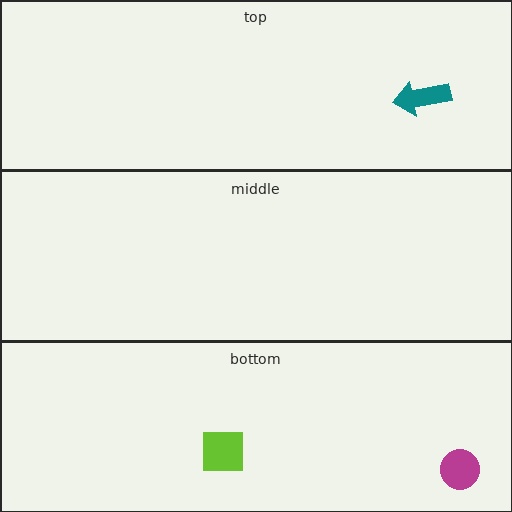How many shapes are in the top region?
1.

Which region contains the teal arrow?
The top region.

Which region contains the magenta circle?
The bottom region.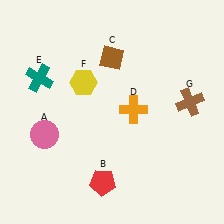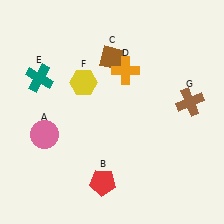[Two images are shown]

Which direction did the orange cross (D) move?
The orange cross (D) moved up.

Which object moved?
The orange cross (D) moved up.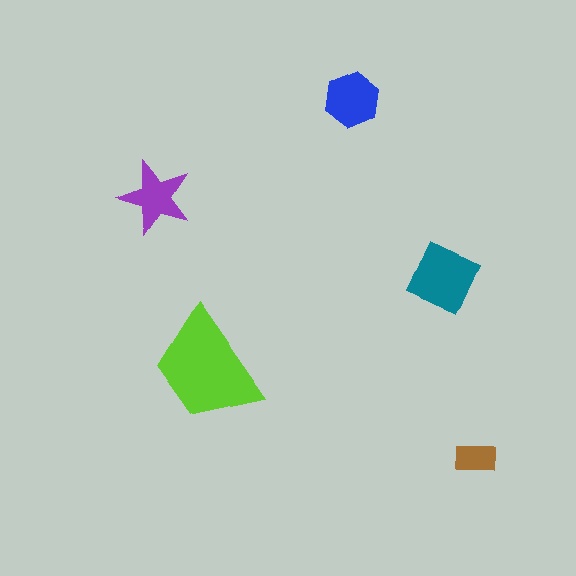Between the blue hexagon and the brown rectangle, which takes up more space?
The blue hexagon.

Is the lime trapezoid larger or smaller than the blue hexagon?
Larger.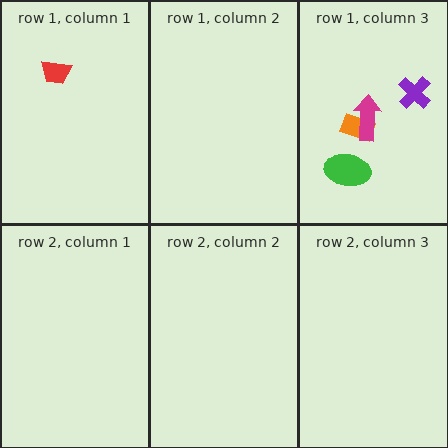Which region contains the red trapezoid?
The row 1, column 1 region.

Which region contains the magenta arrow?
The row 1, column 3 region.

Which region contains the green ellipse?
The row 1, column 3 region.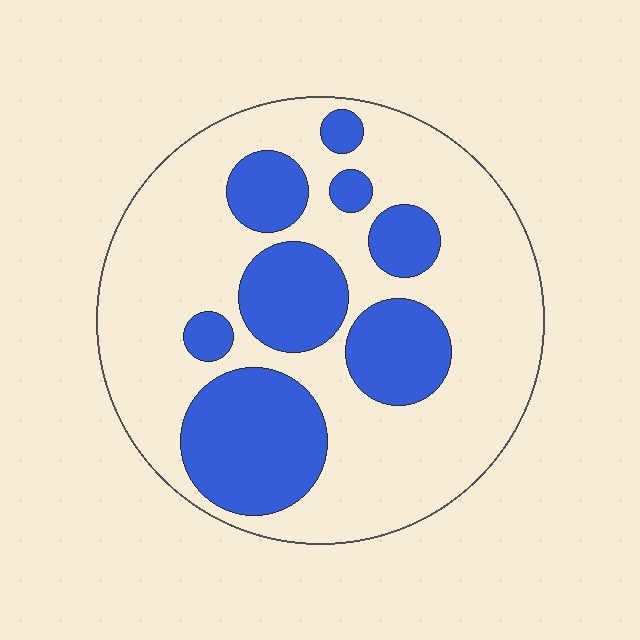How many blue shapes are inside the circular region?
8.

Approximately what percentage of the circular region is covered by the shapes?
Approximately 30%.